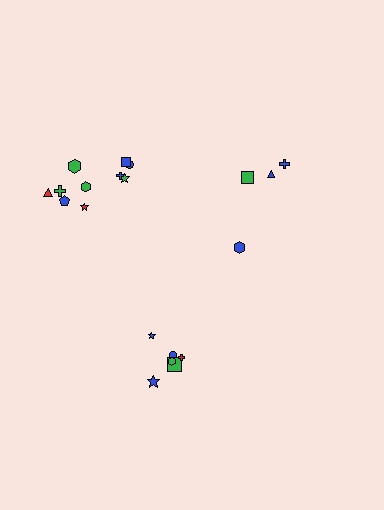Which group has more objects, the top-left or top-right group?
The top-left group.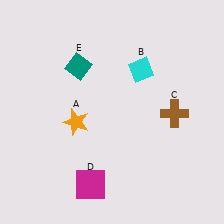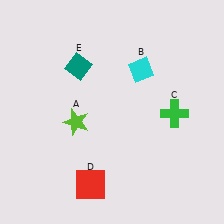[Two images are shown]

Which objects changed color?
A changed from orange to lime. C changed from brown to green. D changed from magenta to red.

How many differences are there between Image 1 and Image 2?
There are 3 differences between the two images.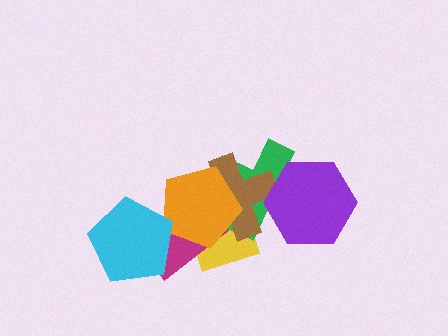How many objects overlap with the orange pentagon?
5 objects overlap with the orange pentagon.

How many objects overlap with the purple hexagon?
2 objects overlap with the purple hexagon.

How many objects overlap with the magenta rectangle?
4 objects overlap with the magenta rectangle.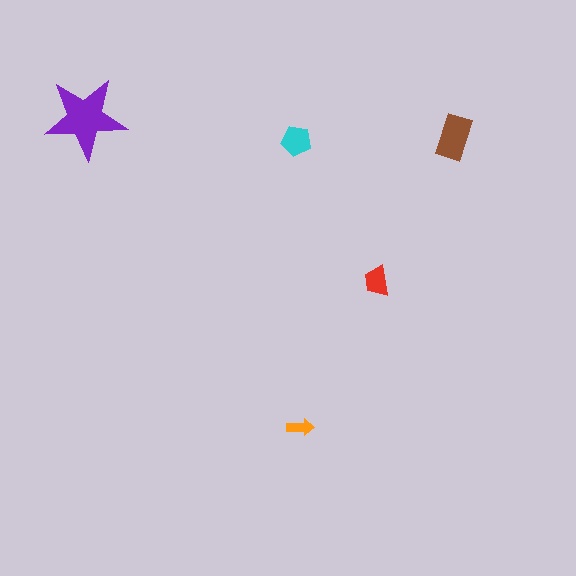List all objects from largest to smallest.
The purple star, the brown rectangle, the cyan pentagon, the red trapezoid, the orange arrow.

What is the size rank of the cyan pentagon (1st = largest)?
3rd.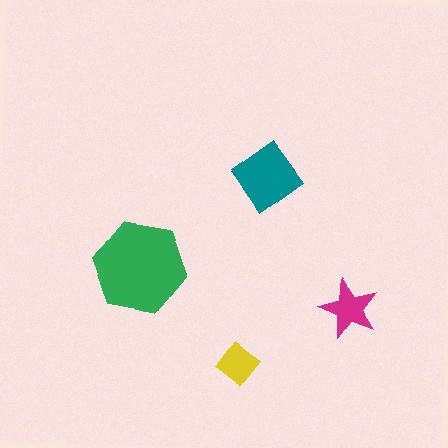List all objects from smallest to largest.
The yellow diamond, the magenta star, the teal diamond, the green hexagon.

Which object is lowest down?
The yellow diamond is bottommost.